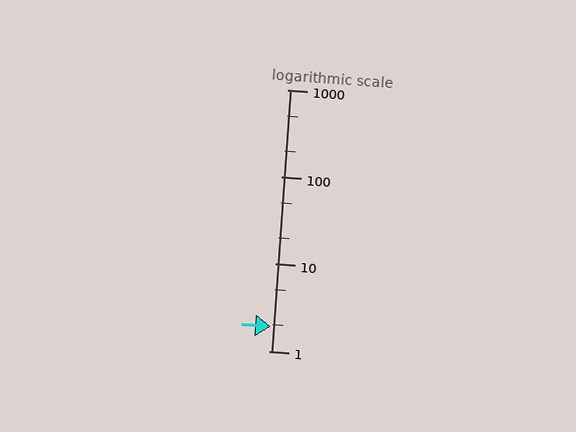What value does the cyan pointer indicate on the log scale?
The pointer indicates approximately 1.9.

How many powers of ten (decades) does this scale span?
The scale spans 3 decades, from 1 to 1000.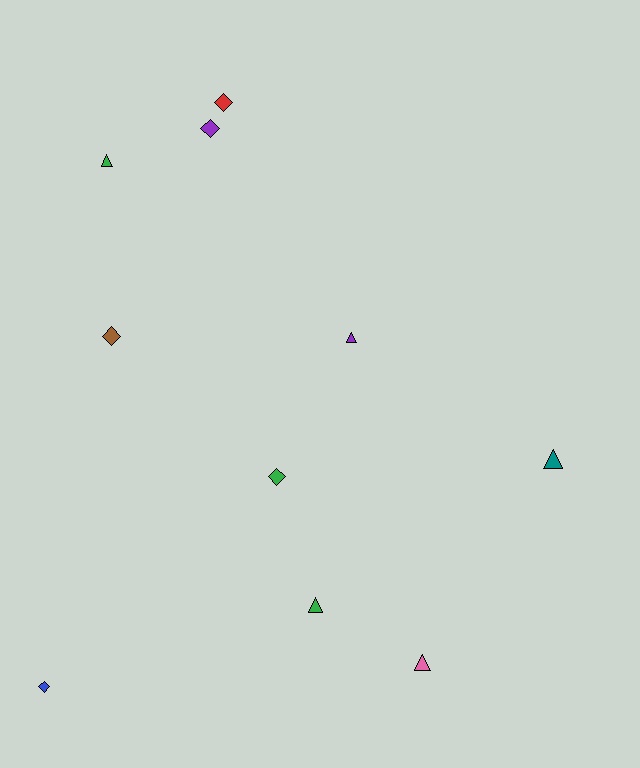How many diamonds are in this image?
There are 5 diamonds.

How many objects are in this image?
There are 10 objects.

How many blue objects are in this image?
There is 1 blue object.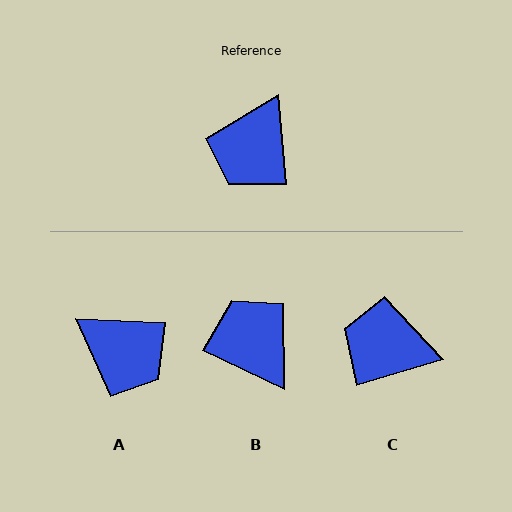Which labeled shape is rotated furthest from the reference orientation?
B, about 120 degrees away.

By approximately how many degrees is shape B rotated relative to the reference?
Approximately 120 degrees clockwise.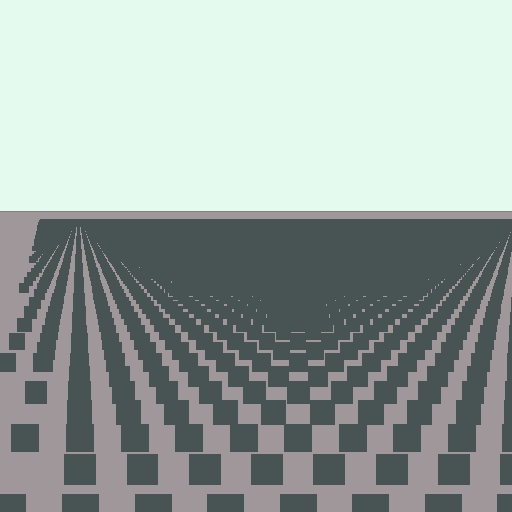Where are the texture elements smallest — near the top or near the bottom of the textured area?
Near the top.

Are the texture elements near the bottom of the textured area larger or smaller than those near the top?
Larger. Near the bottom, elements are closer to the viewer and appear at a bigger on-screen size.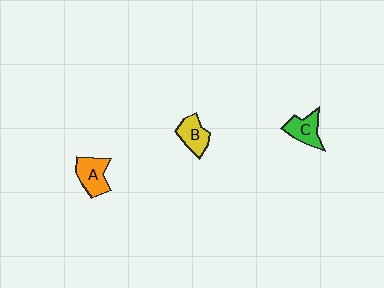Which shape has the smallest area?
Shape B (yellow).